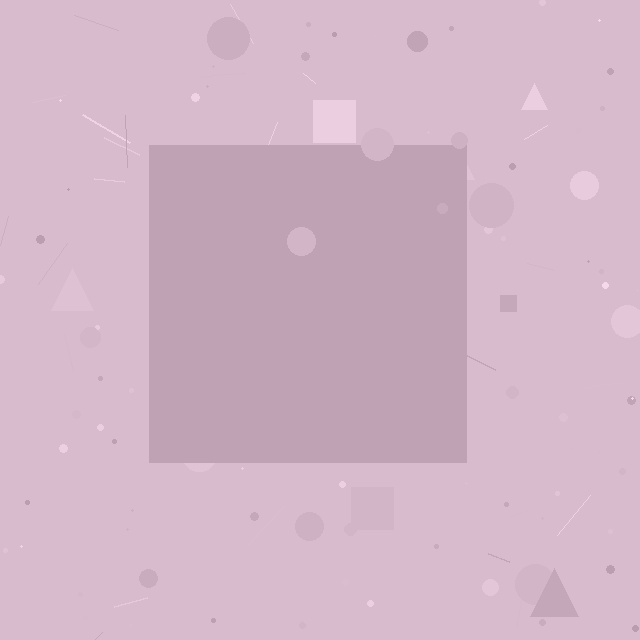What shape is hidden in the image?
A square is hidden in the image.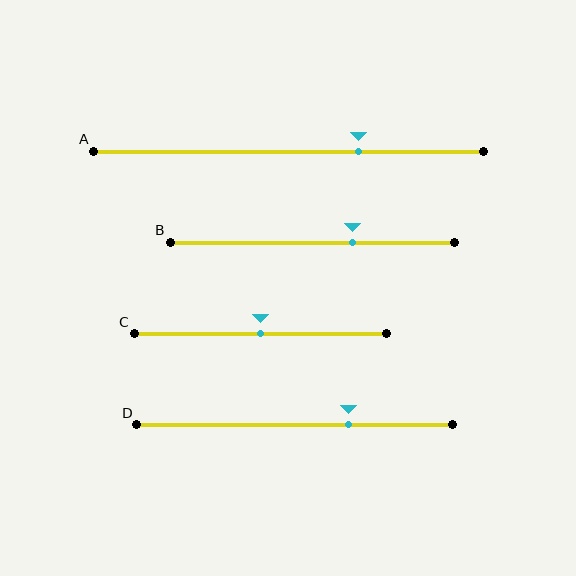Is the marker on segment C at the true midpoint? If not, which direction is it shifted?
Yes, the marker on segment C is at the true midpoint.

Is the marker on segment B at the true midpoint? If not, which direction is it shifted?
No, the marker on segment B is shifted to the right by about 14% of the segment length.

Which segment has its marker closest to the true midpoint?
Segment C has its marker closest to the true midpoint.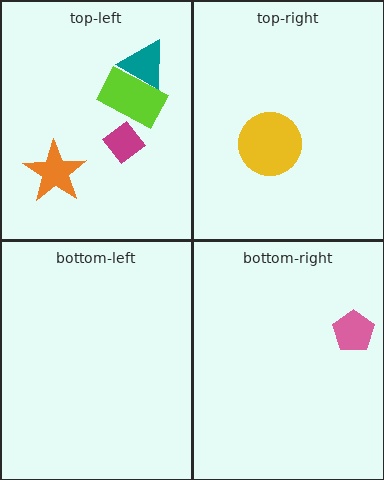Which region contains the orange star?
The top-left region.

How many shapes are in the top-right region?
1.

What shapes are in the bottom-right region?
The pink pentagon.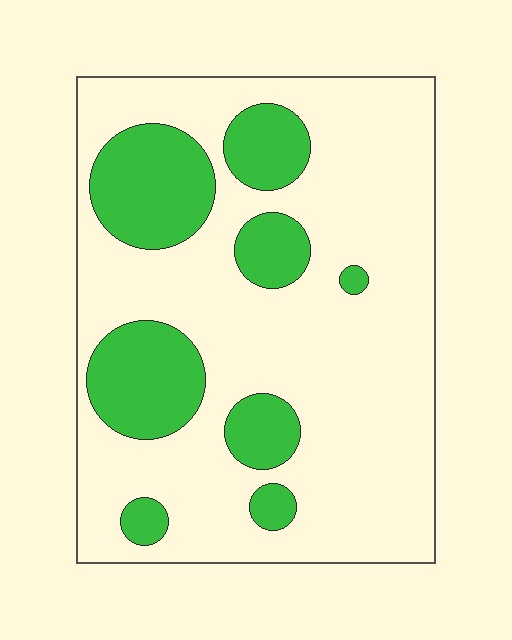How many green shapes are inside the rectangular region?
8.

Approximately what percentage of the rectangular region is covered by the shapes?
Approximately 25%.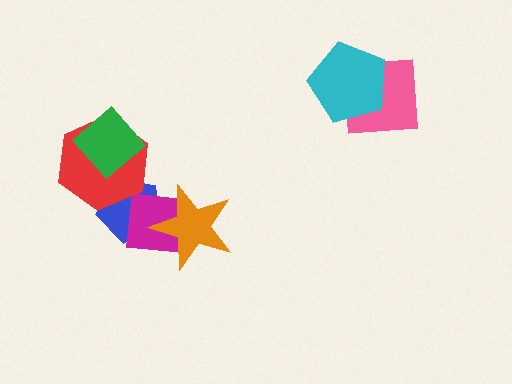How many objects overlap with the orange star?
2 objects overlap with the orange star.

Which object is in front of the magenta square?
The orange star is in front of the magenta square.